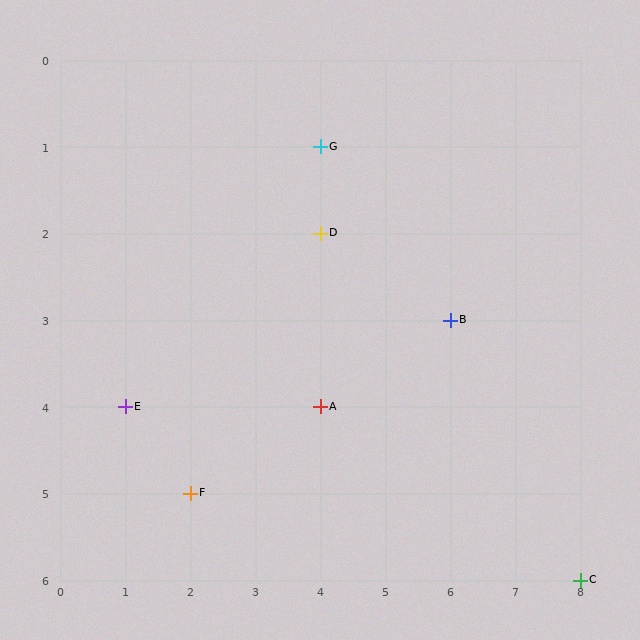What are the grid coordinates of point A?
Point A is at grid coordinates (4, 4).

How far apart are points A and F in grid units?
Points A and F are 2 columns and 1 row apart (about 2.2 grid units diagonally).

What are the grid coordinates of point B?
Point B is at grid coordinates (6, 3).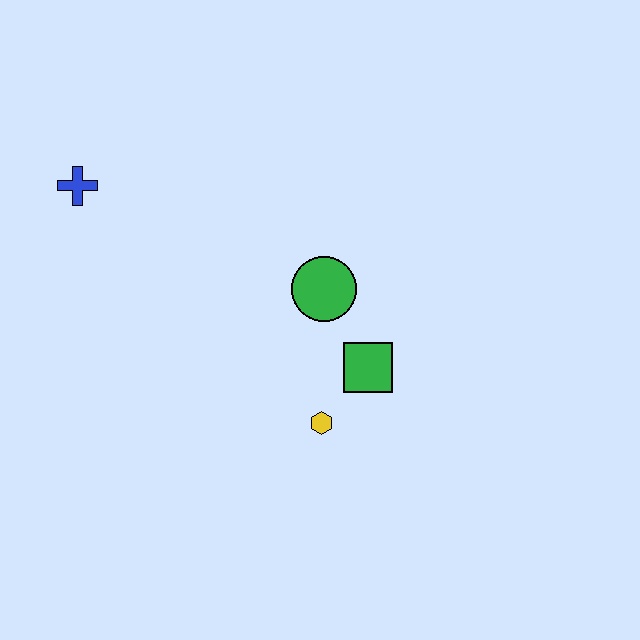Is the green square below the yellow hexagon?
No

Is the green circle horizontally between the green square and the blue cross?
Yes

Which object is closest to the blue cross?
The green circle is closest to the blue cross.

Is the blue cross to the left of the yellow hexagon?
Yes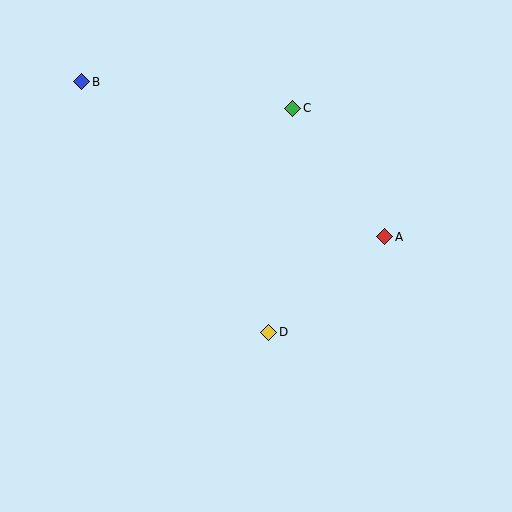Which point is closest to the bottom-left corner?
Point D is closest to the bottom-left corner.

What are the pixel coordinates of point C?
Point C is at (293, 108).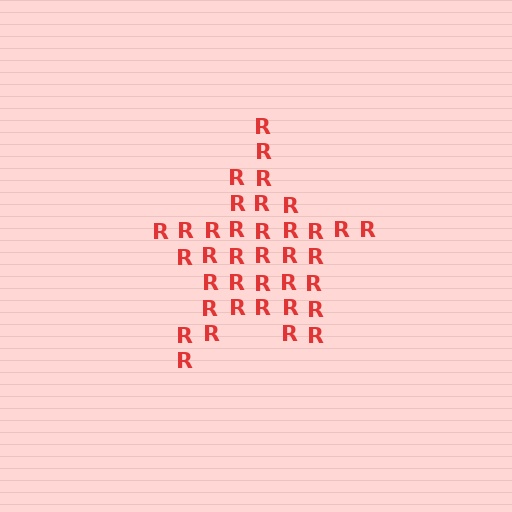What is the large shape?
The large shape is a star.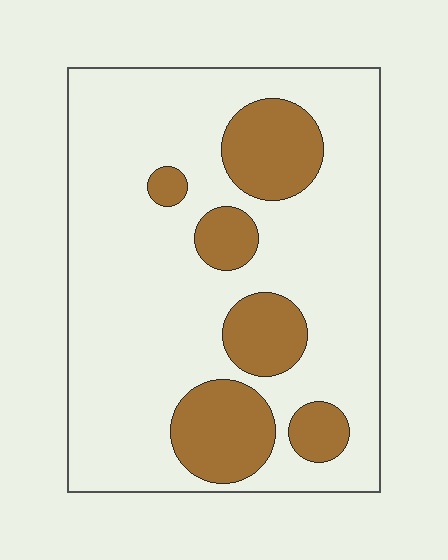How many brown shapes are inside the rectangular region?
6.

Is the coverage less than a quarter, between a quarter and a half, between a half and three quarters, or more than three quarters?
Less than a quarter.